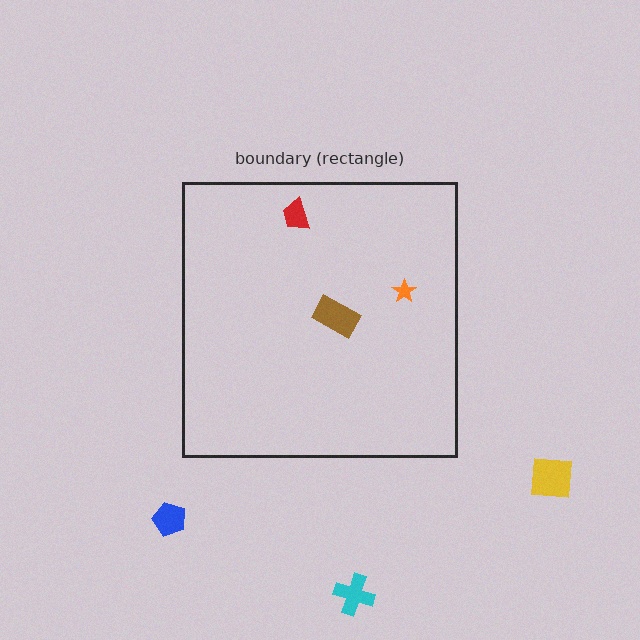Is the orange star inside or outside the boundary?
Inside.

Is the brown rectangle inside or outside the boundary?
Inside.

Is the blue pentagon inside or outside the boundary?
Outside.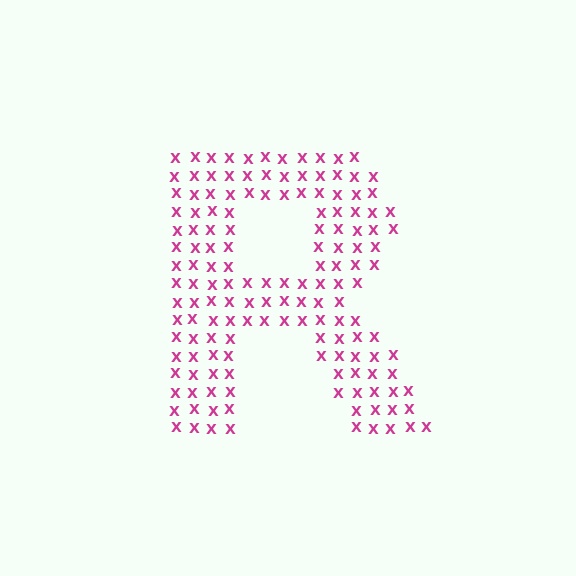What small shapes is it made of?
It is made of small letter X's.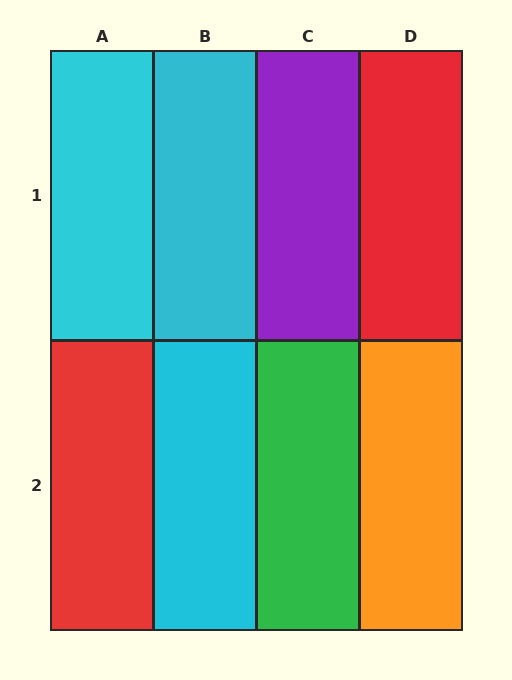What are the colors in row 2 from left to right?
Red, cyan, green, orange.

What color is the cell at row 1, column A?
Cyan.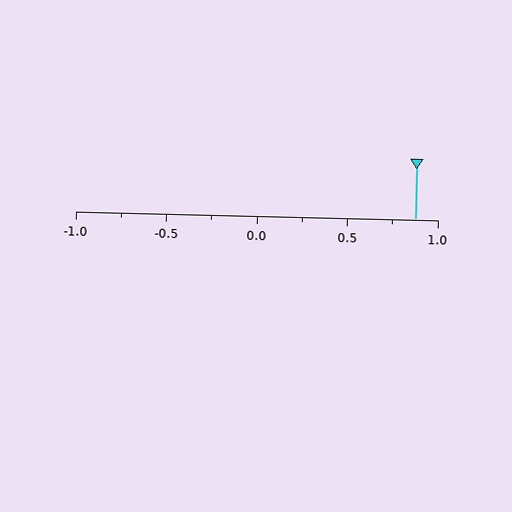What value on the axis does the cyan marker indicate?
The marker indicates approximately 0.88.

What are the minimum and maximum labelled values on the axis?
The axis runs from -1.0 to 1.0.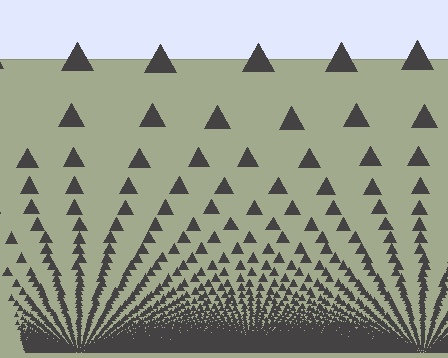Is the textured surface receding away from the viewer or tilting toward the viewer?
The surface appears to tilt toward the viewer. Texture elements get larger and sparser toward the top.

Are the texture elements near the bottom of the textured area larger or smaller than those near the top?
Smaller. The gradient is inverted — elements near the bottom are smaller and denser.